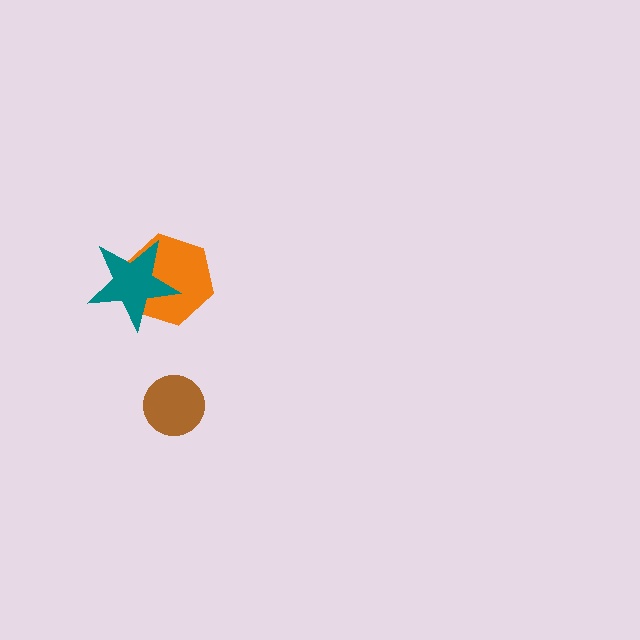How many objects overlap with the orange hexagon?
1 object overlaps with the orange hexagon.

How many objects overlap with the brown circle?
0 objects overlap with the brown circle.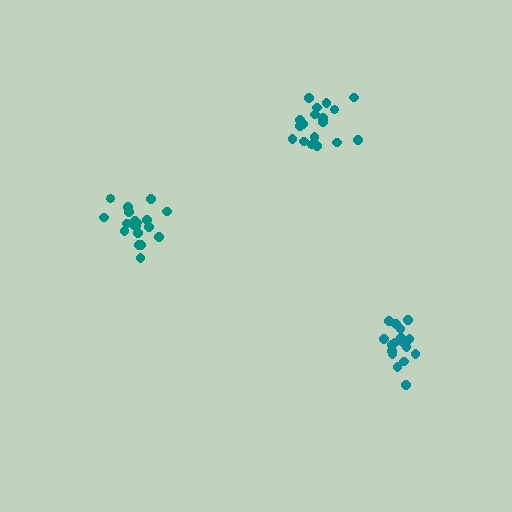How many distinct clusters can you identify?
There are 3 distinct clusters.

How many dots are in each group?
Group 1: 19 dots, Group 2: 18 dots, Group 3: 19 dots (56 total).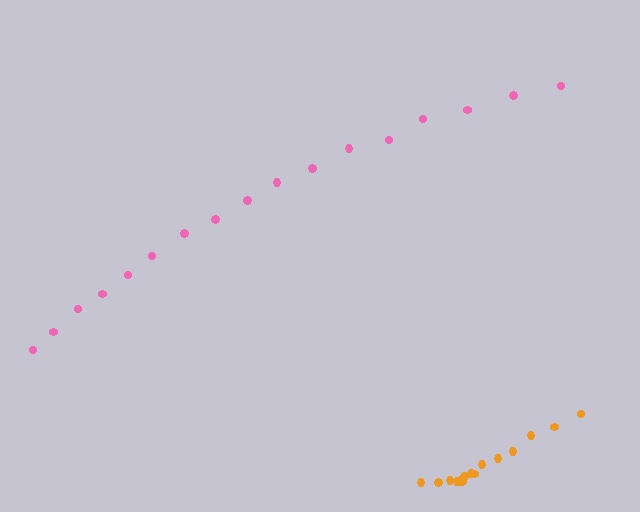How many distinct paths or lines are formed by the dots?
There are 2 distinct paths.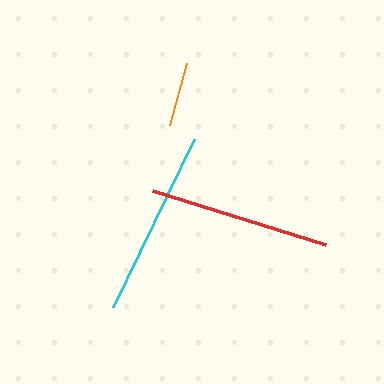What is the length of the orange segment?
The orange segment is approximately 64 pixels long.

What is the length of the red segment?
The red segment is approximately 182 pixels long.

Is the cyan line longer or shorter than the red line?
The cyan line is longer than the red line.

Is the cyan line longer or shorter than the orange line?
The cyan line is longer than the orange line.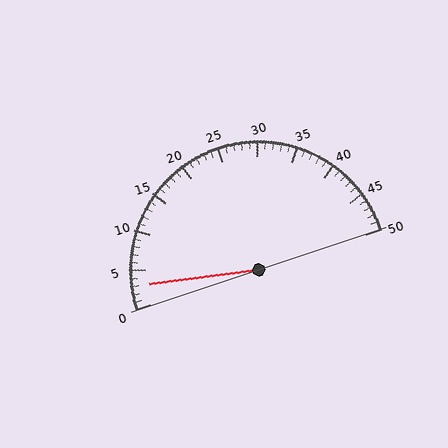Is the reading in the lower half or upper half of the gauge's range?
The reading is in the lower half of the range (0 to 50).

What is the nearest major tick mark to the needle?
The nearest major tick mark is 5.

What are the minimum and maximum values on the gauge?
The gauge ranges from 0 to 50.